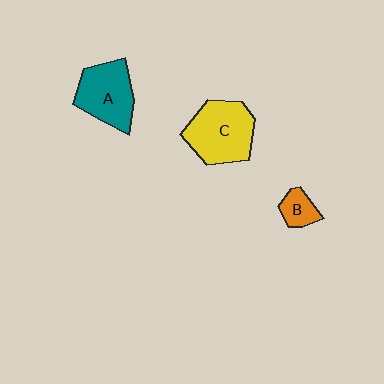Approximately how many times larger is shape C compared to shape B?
Approximately 3.1 times.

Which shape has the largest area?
Shape C (yellow).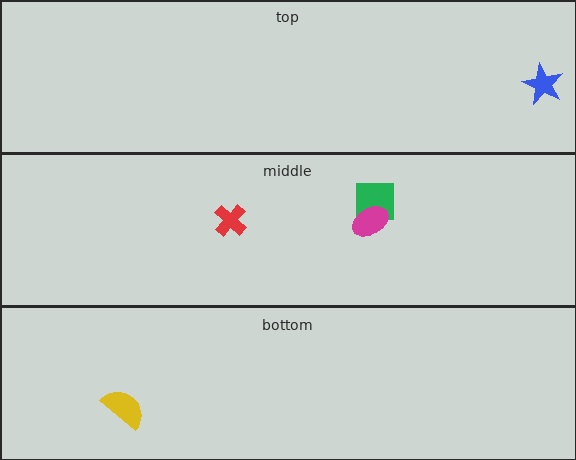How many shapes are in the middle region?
3.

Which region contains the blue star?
The top region.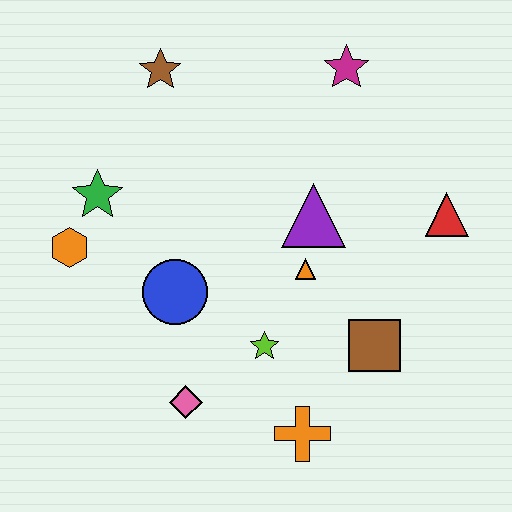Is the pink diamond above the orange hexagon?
No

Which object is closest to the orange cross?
The lime star is closest to the orange cross.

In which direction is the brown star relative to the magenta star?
The brown star is to the left of the magenta star.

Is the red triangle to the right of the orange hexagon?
Yes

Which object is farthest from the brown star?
The orange cross is farthest from the brown star.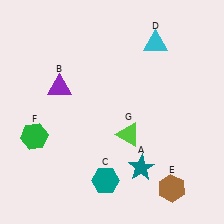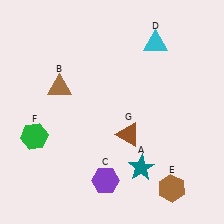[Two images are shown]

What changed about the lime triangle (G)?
In Image 1, G is lime. In Image 2, it changed to brown.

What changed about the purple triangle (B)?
In Image 1, B is purple. In Image 2, it changed to brown.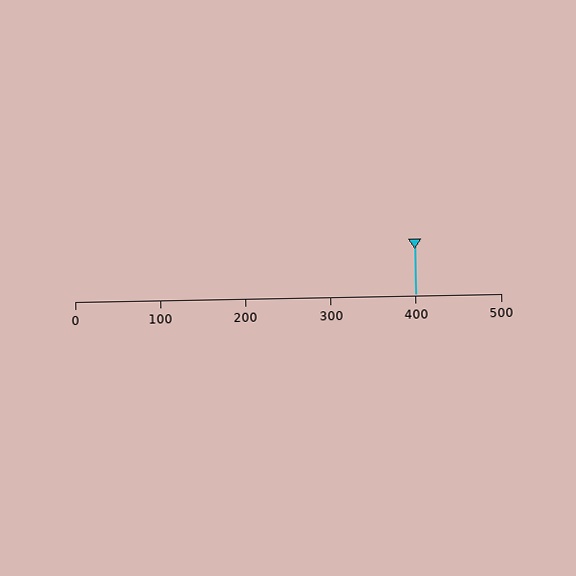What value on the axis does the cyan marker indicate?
The marker indicates approximately 400.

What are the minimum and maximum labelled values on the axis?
The axis runs from 0 to 500.